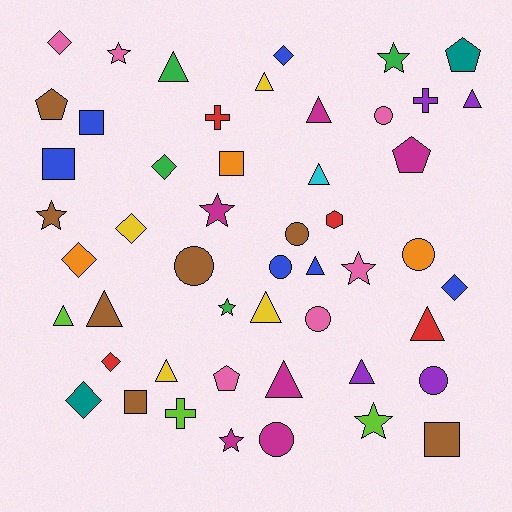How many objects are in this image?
There are 50 objects.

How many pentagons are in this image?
There are 4 pentagons.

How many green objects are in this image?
There are 4 green objects.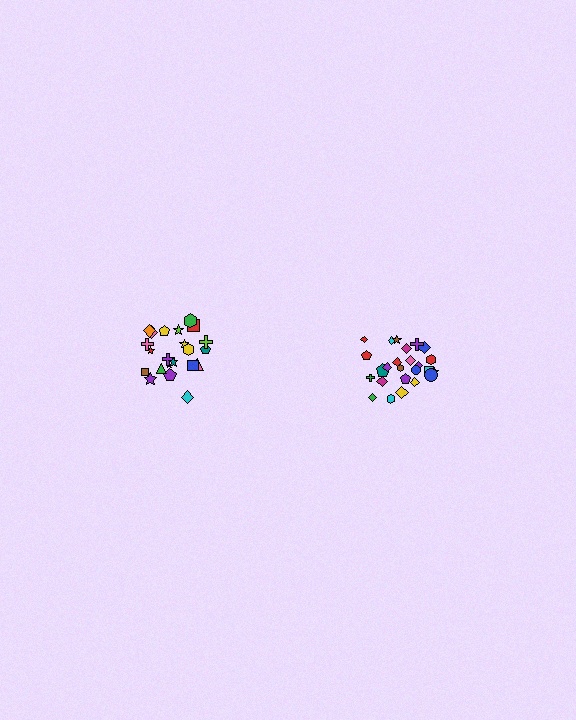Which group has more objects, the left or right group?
The right group.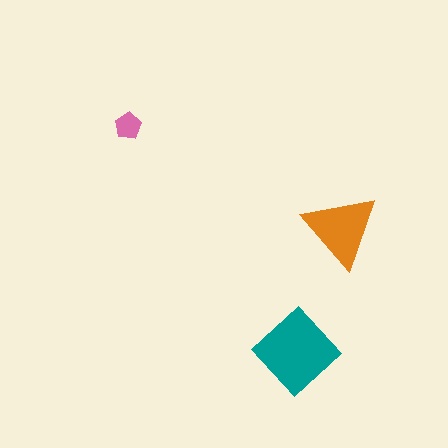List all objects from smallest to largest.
The pink pentagon, the orange triangle, the teal diamond.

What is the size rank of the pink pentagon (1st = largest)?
3rd.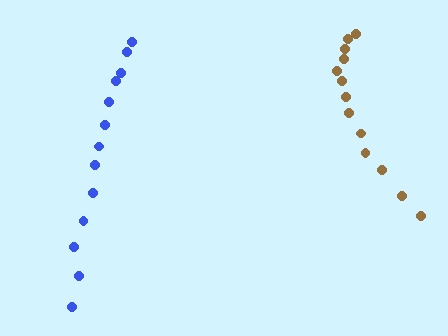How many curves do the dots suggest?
There are 2 distinct paths.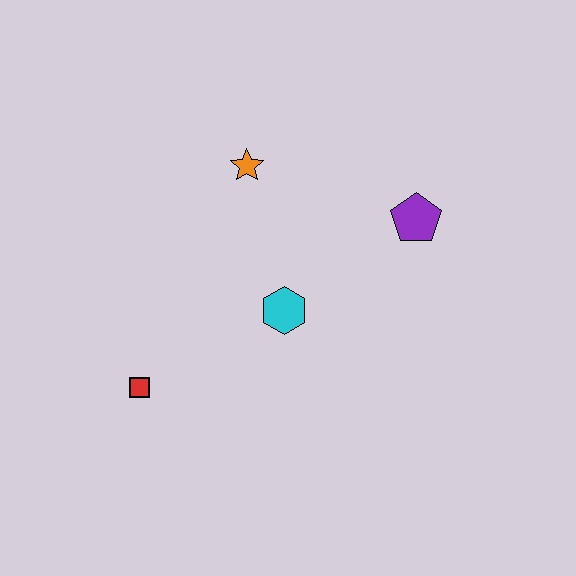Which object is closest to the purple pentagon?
The cyan hexagon is closest to the purple pentagon.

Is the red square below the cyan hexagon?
Yes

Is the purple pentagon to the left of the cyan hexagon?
No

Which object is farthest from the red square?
The purple pentagon is farthest from the red square.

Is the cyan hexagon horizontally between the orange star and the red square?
No